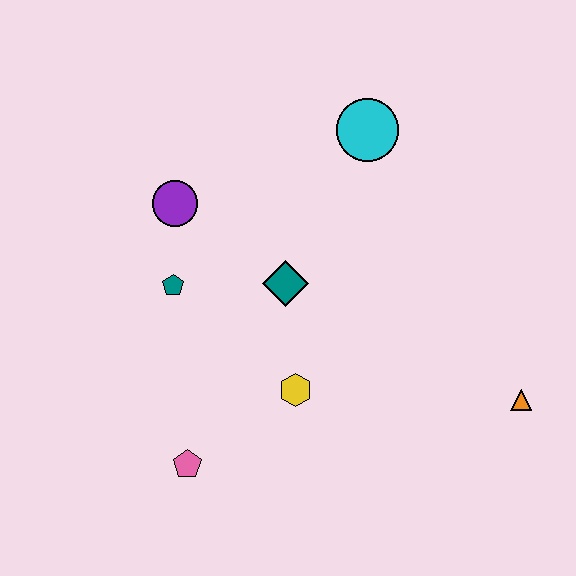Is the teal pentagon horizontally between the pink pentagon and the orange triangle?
No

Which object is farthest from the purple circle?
The orange triangle is farthest from the purple circle.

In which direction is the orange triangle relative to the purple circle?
The orange triangle is to the right of the purple circle.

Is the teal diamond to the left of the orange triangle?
Yes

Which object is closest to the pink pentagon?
The yellow hexagon is closest to the pink pentagon.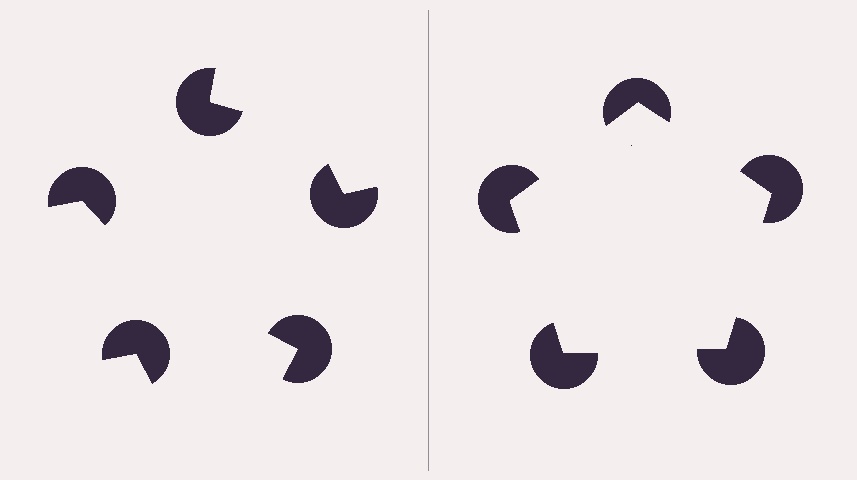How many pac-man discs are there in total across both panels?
10 — 5 on each side.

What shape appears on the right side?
An illusory pentagon.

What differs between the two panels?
The pac-man discs are positioned identically on both sides; only the wedge orientations differ. On the right they align to a pentagon; on the left they are misaligned.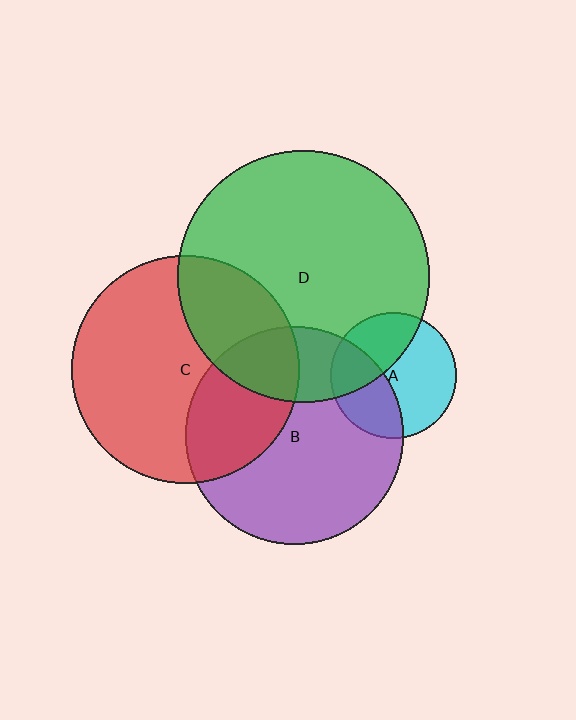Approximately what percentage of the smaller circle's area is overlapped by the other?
Approximately 35%.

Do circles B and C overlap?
Yes.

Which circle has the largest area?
Circle D (green).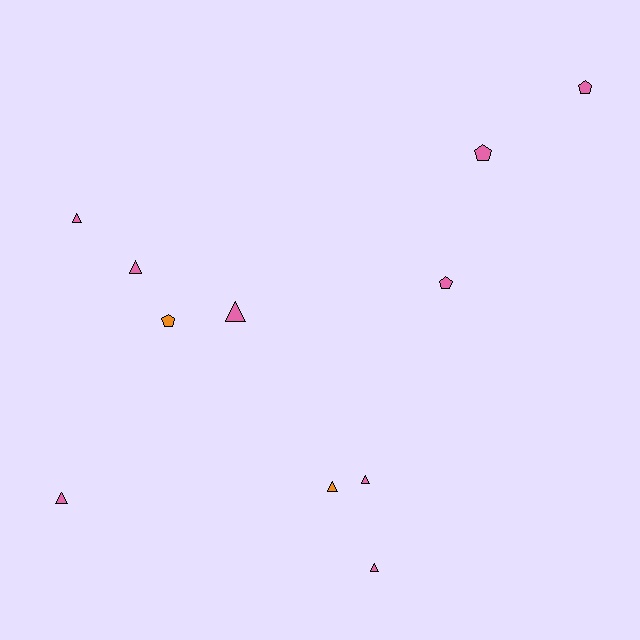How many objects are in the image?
There are 11 objects.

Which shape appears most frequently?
Triangle, with 7 objects.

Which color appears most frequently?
Pink, with 9 objects.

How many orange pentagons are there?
There is 1 orange pentagon.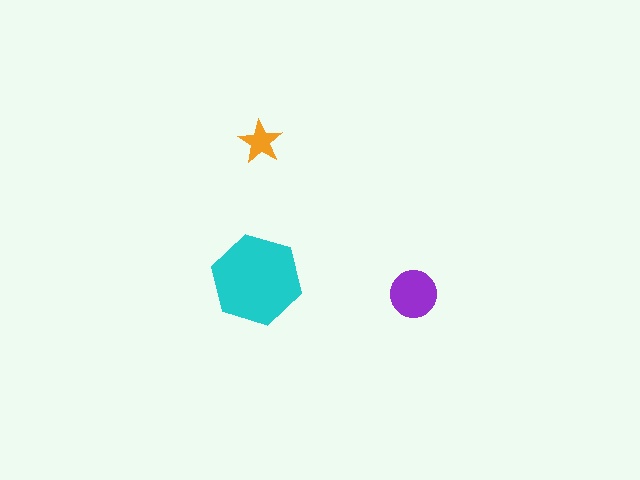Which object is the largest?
The cyan hexagon.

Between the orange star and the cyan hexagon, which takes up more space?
The cyan hexagon.